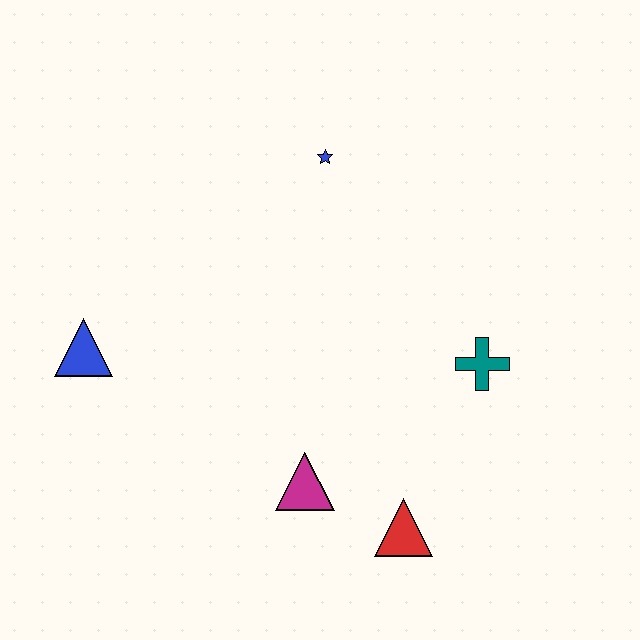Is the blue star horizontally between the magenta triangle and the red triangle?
Yes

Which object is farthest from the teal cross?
The blue triangle is farthest from the teal cross.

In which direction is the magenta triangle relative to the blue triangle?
The magenta triangle is to the right of the blue triangle.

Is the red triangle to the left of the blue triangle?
No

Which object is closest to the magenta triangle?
The red triangle is closest to the magenta triangle.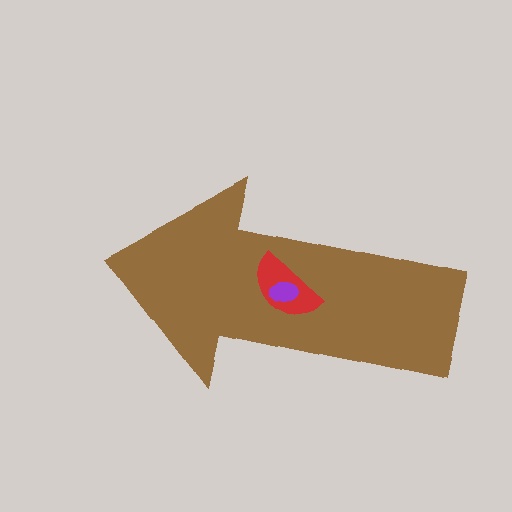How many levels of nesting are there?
3.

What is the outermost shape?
The brown arrow.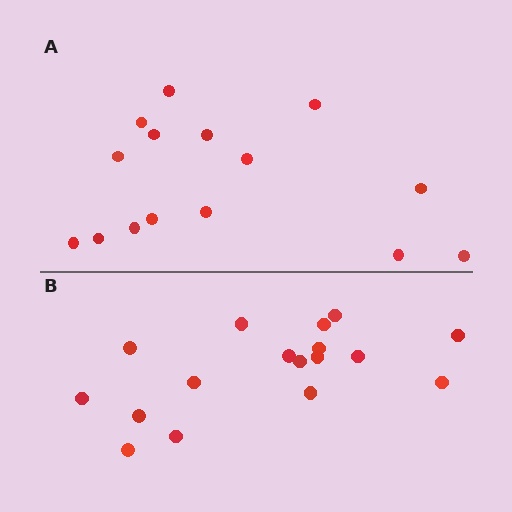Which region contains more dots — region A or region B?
Region B (the bottom region) has more dots.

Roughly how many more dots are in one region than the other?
Region B has just a few more — roughly 2 or 3 more dots than region A.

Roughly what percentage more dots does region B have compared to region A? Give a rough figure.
About 15% more.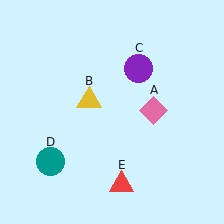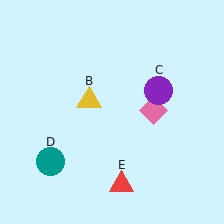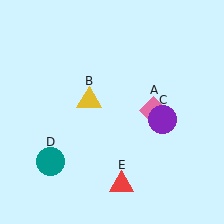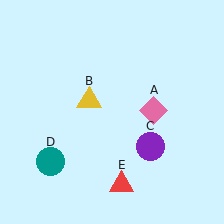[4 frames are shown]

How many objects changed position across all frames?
1 object changed position: purple circle (object C).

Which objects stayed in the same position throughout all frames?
Pink diamond (object A) and yellow triangle (object B) and teal circle (object D) and red triangle (object E) remained stationary.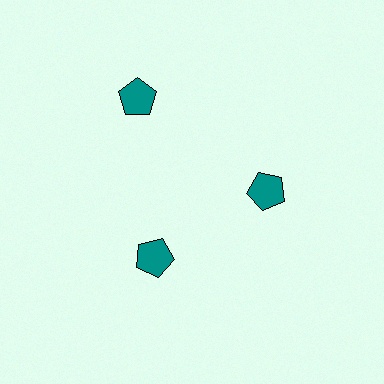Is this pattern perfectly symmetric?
No. The 3 teal pentagons are arranged in a ring, but one element near the 11 o'clock position is pushed outward from the center, breaking the 3-fold rotational symmetry.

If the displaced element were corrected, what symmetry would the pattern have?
It would have 3-fold rotational symmetry — the pattern would map onto itself every 120 degrees.